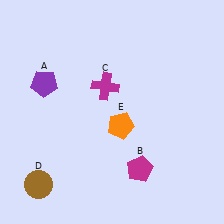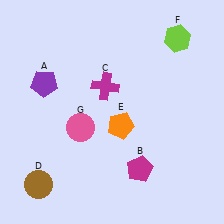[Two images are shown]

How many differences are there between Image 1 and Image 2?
There are 2 differences between the two images.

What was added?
A lime hexagon (F), a pink circle (G) were added in Image 2.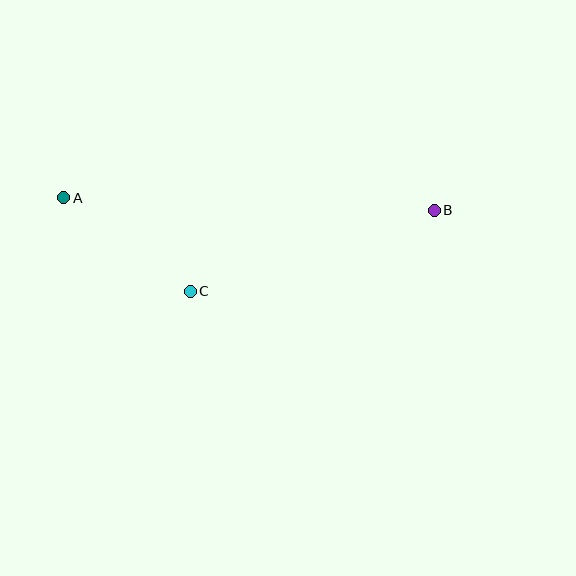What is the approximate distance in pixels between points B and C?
The distance between B and C is approximately 257 pixels.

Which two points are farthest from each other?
Points A and B are farthest from each other.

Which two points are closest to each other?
Points A and C are closest to each other.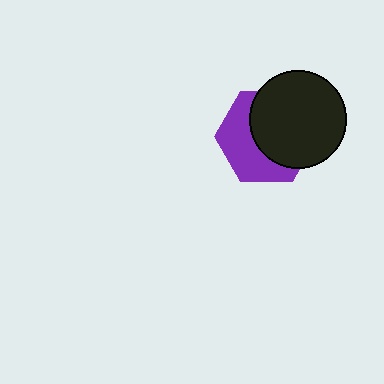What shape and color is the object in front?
The object in front is a black circle.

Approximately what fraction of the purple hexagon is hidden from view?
Roughly 55% of the purple hexagon is hidden behind the black circle.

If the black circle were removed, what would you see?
You would see the complete purple hexagon.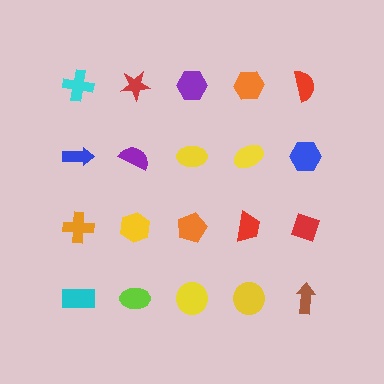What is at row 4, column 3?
A yellow circle.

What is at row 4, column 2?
A lime ellipse.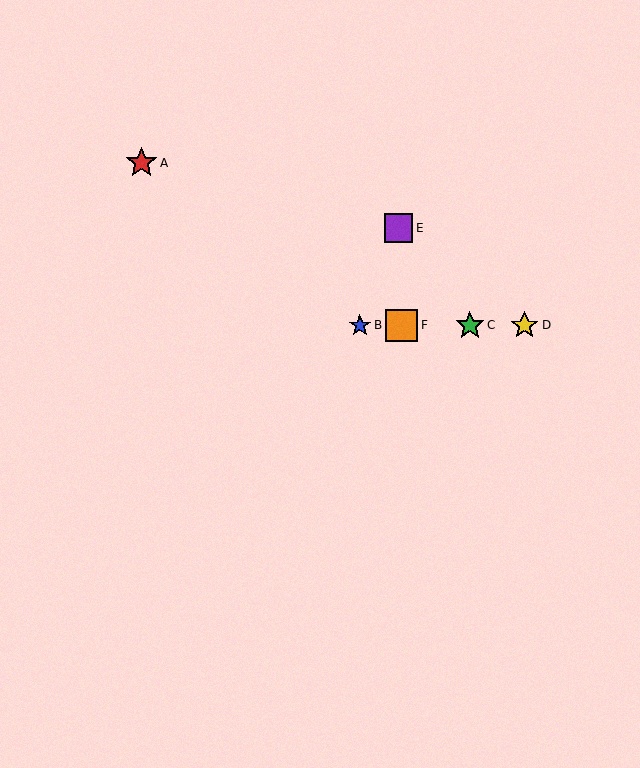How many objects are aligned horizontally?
4 objects (B, C, D, F) are aligned horizontally.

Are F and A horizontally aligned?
No, F is at y≈326 and A is at y≈163.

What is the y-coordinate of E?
Object E is at y≈228.